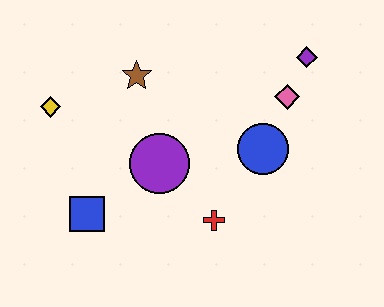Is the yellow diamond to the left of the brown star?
Yes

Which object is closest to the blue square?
The purple circle is closest to the blue square.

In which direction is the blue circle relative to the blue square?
The blue circle is to the right of the blue square.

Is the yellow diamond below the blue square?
No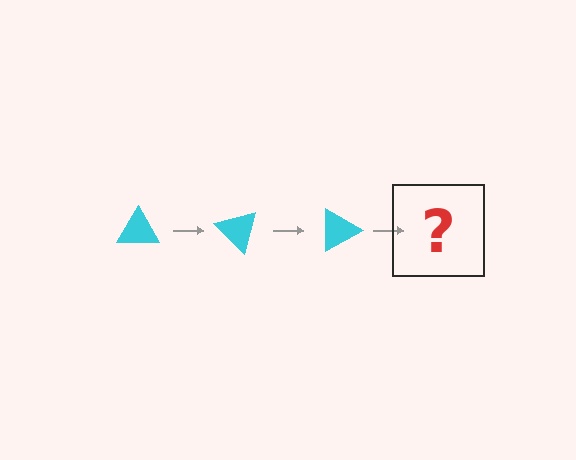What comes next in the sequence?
The next element should be a cyan triangle rotated 135 degrees.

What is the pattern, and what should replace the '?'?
The pattern is that the triangle rotates 45 degrees each step. The '?' should be a cyan triangle rotated 135 degrees.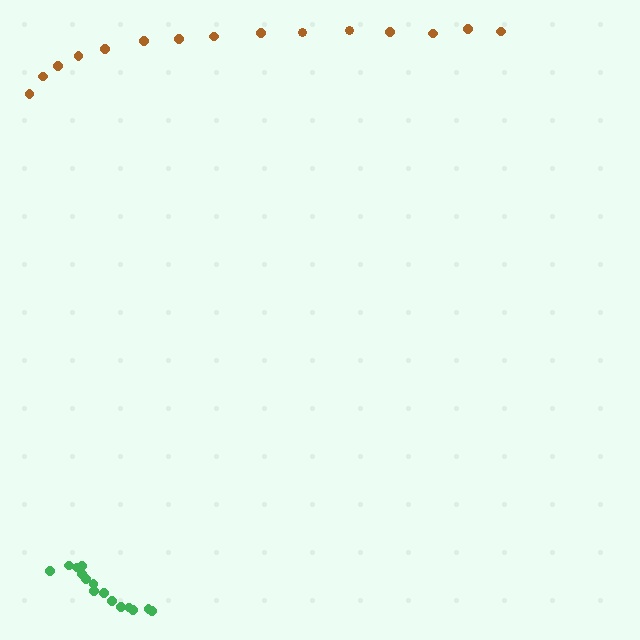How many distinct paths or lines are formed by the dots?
There are 2 distinct paths.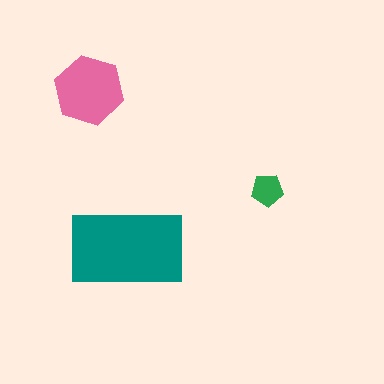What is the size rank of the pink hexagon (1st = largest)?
2nd.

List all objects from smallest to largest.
The green pentagon, the pink hexagon, the teal rectangle.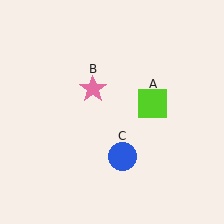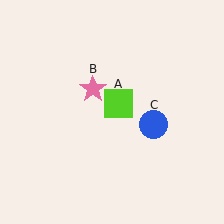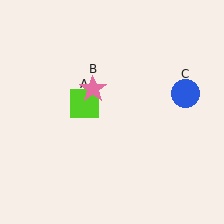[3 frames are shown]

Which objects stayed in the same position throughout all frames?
Pink star (object B) remained stationary.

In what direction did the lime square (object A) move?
The lime square (object A) moved left.